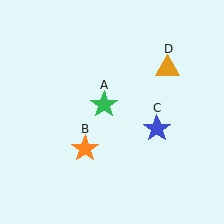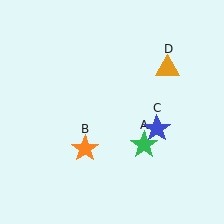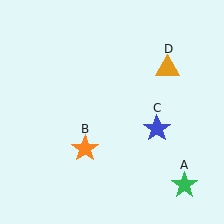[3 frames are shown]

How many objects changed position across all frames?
1 object changed position: green star (object A).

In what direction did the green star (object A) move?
The green star (object A) moved down and to the right.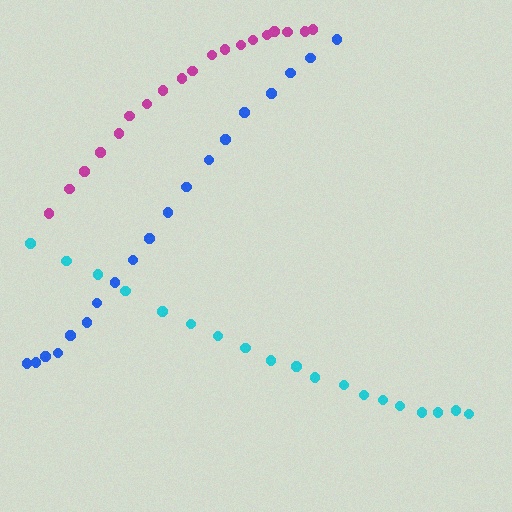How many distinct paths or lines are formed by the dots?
There are 3 distinct paths.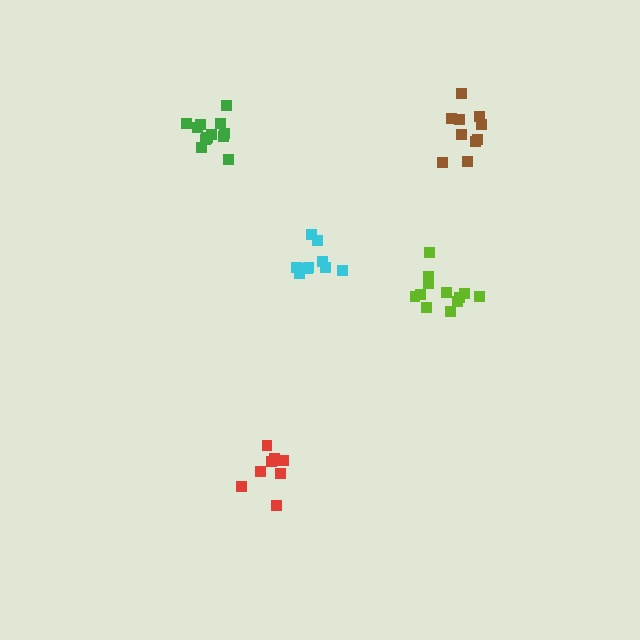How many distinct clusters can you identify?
There are 5 distinct clusters.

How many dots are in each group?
Group 1: 12 dots, Group 2: 13 dots, Group 3: 9 dots, Group 4: 10 dots, Group 5: 9 dots (53 total).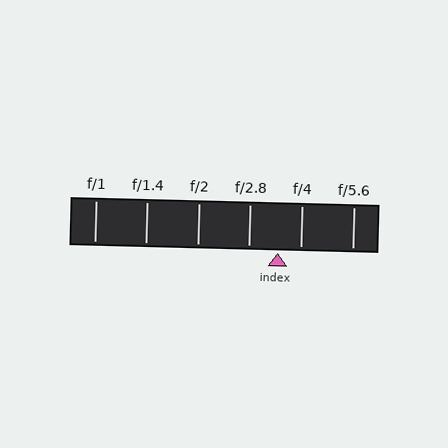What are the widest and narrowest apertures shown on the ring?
The widest aperture shown is f/1 and the narrowest is f/5.6.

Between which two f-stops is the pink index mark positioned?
The index mark is between f/2.8 and f/4.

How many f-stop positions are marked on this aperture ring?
There are 6 f-stop positions marked.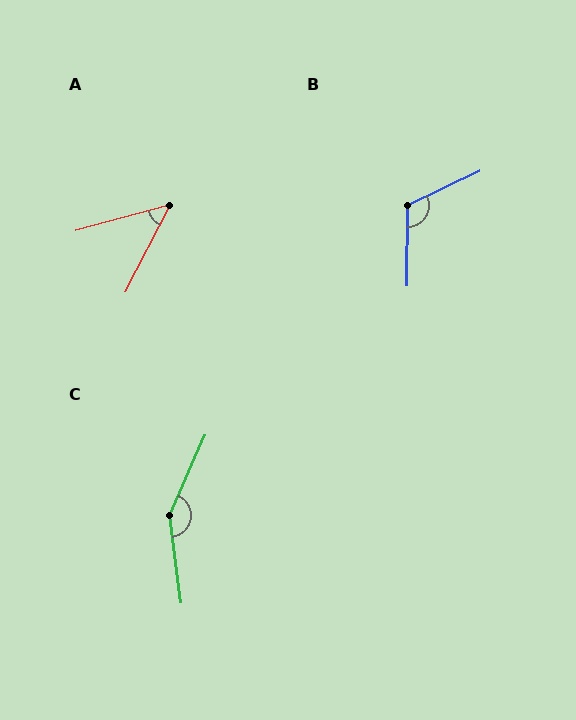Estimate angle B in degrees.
Approximately 116 degrees.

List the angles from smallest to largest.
A (48°), B (116°), C (149°).